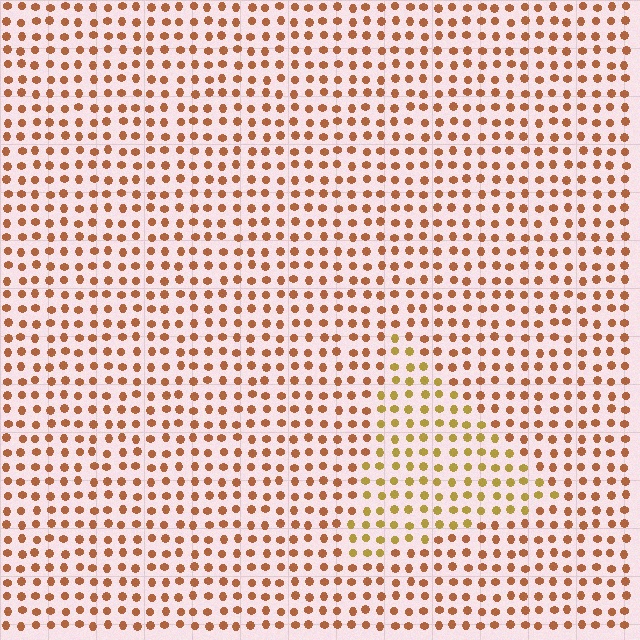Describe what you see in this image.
The image is filled with small brown elements in a uniform arrangement. A triangle-shaped region is visible where the elements are tinted to a slightly different hue, forming a subtle color boundary.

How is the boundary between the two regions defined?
The boundary is defined purely by a slight shift in hue (about 30 degrees). Spacing, size, and orientation are identical on both sides.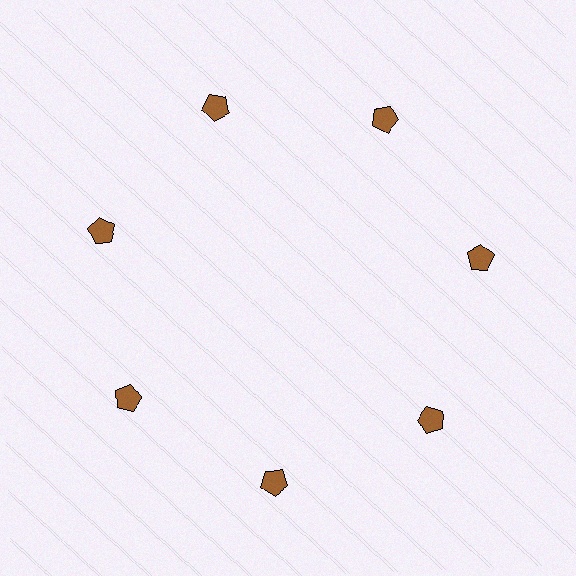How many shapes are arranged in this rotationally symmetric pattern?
There are 7 shapes, arranged in 7 groups of 1.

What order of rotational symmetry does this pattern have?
This pattern has 7-fold rotational symmetry.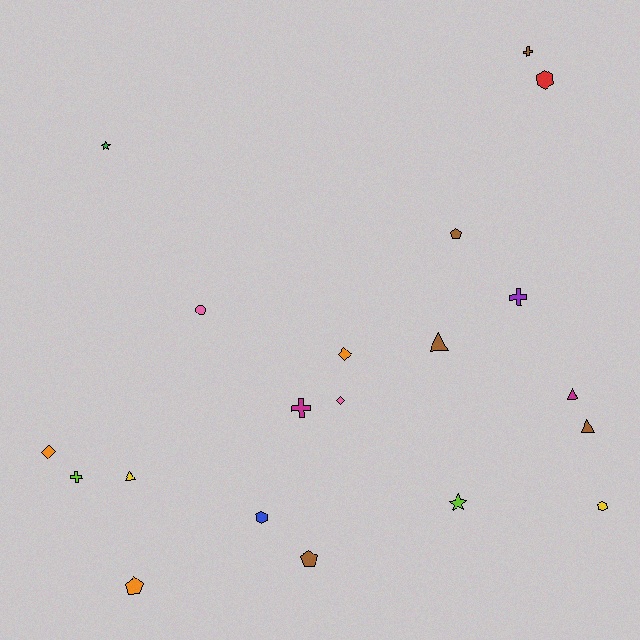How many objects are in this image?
There are 20 objects.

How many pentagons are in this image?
There are 3 pentagons.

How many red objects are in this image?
There is 1 red object.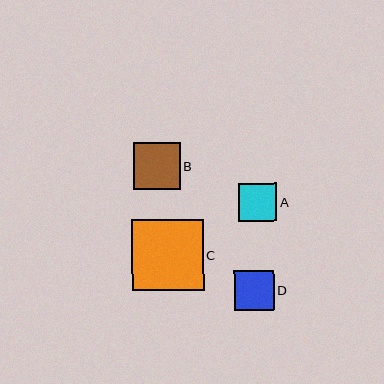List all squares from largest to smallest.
From largest to smallest: C, B, D, A.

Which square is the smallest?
Square A is the smallest with a size of approximately 38 pixels.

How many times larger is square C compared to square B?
Square C is approximately 1.5 times the size of square B.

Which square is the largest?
Square C is the largest with a size of approximately 71 pixels.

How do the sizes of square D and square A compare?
Square D and square A are approximately the same size.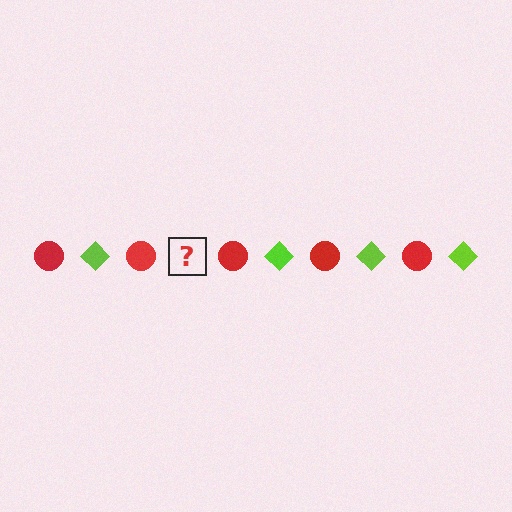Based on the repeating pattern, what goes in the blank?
The blank should be a lime diamond.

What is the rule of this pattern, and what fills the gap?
The rule is that the pattern alternates between red circle and lime diamond. The gap should be filled with a lime diamond.